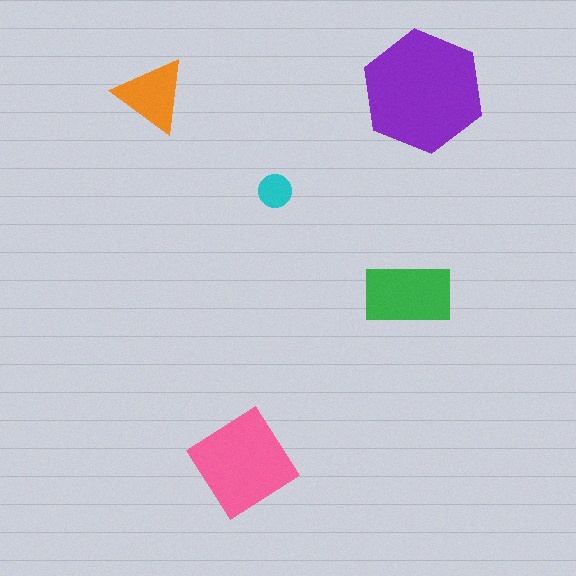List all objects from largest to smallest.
The purple hexagon, the pink diamond, the green rectangle, the orange triangle, the cyan circle.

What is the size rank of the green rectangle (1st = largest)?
3rd.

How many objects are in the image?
There are 5 objects in the image.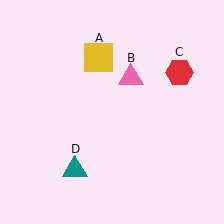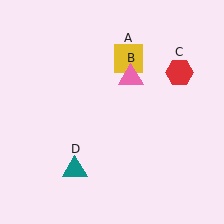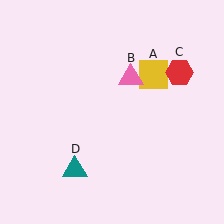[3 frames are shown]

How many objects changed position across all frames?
1 object changed position: yellow square (object A).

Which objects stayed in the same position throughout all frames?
Pink triangle (object B) and red hexagon (object C) and teal triangle (object D) remained stationary.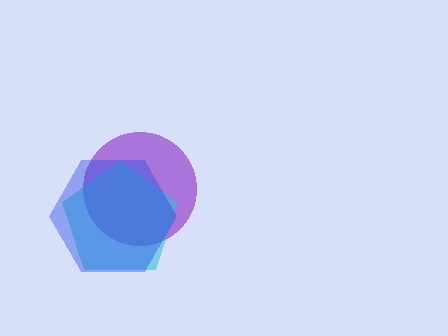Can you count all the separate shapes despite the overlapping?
Yes, there are 3 separate shapes.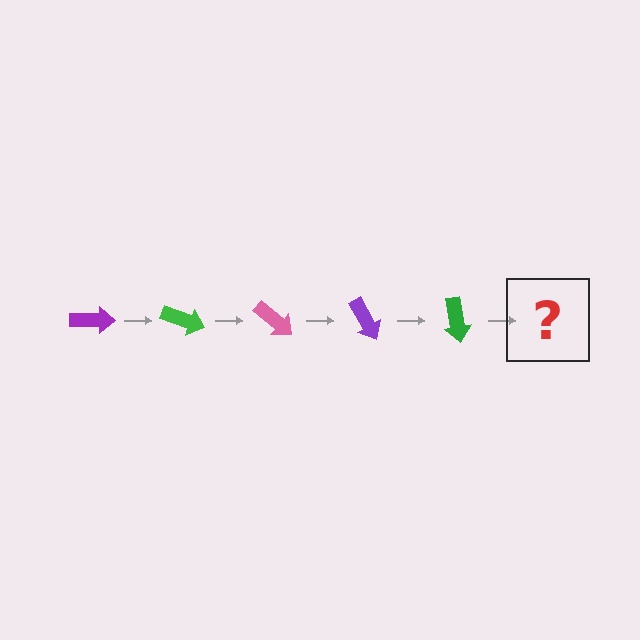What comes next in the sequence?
The next element should be a pink arrow, rotated 100 degrees from the start.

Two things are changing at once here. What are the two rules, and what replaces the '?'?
The two rules are that it rotates 20 degrees each step and the color cycles through purple, green, and pink. The '?' should be a pink arrow, rotated 100 degrees from the start.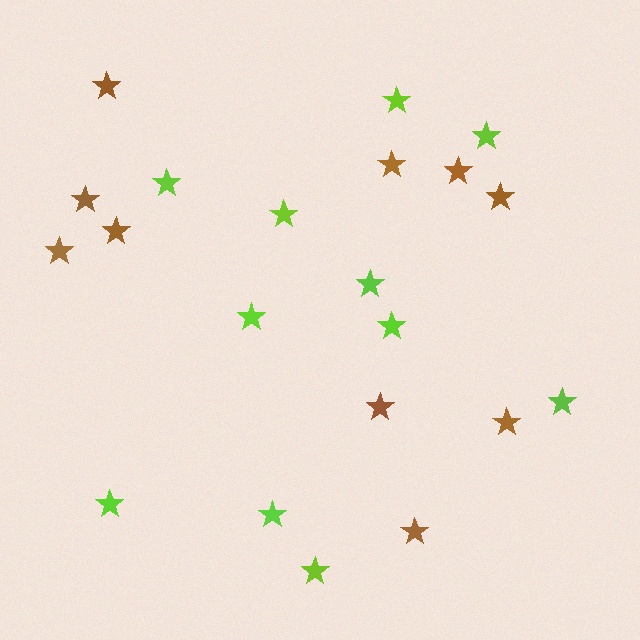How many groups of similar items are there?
There are 2 groups: one group of lime stars (11) and one group of brown stars (10).